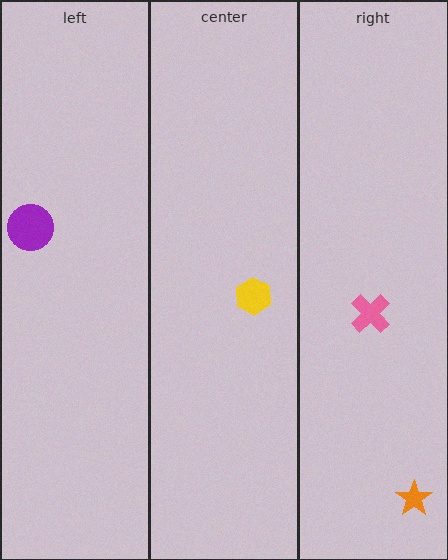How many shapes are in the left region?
1.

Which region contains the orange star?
The right region.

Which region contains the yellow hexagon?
The center region.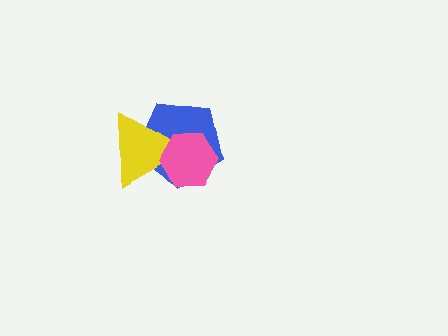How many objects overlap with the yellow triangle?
2 objects overlap with the yellow triangle.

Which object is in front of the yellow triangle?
The pink hexagon is in front of the yellow triangle.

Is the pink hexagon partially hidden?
No, no other shape covers it.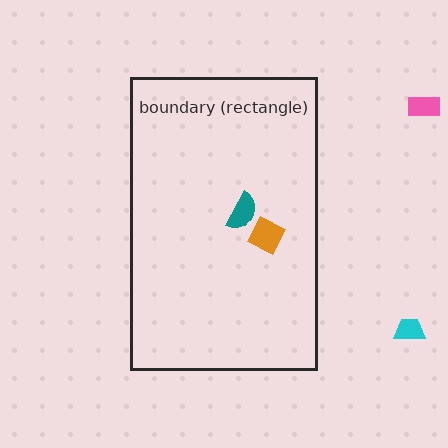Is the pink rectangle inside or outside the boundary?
Outside.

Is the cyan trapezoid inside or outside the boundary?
Outside.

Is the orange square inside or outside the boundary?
Inside.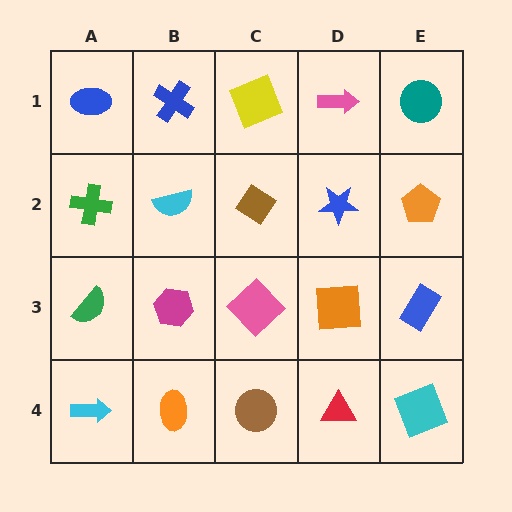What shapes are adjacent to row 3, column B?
A cyan semicircle (row 2, column B), an orange ellipse (row 4, column B), a green semicircle (row 3, column A), a pink diamond (row 3, column C).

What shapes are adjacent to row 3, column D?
A blue star (row 2, column D), a red triangle (row 4, column D), a pink diamond (row 3, column C), a blue rectangle (row 3, column E).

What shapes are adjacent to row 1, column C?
A brown diamond (row 2, column C), a blue cross (row 1, column B), a pink arrow (row 1, column D).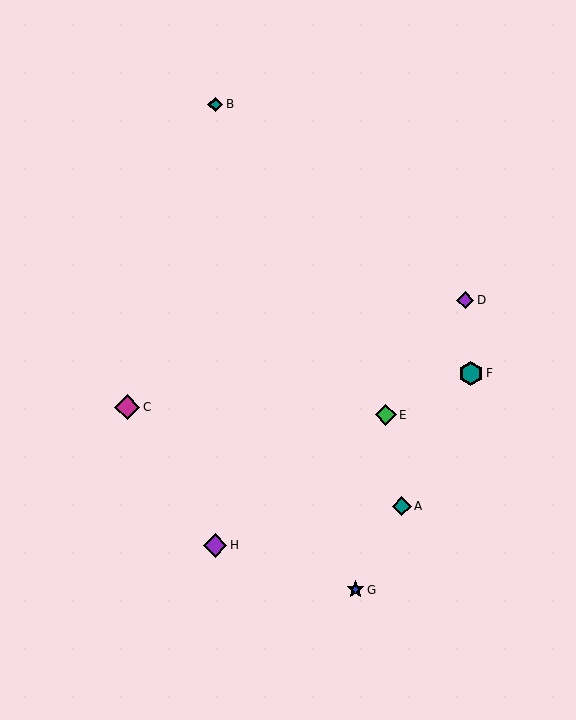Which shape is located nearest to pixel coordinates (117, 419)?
The magenta diamond (labeled C) at (127, 407) is nearest to that location.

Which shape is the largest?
The magenta diamond (labeled C) is the largest.